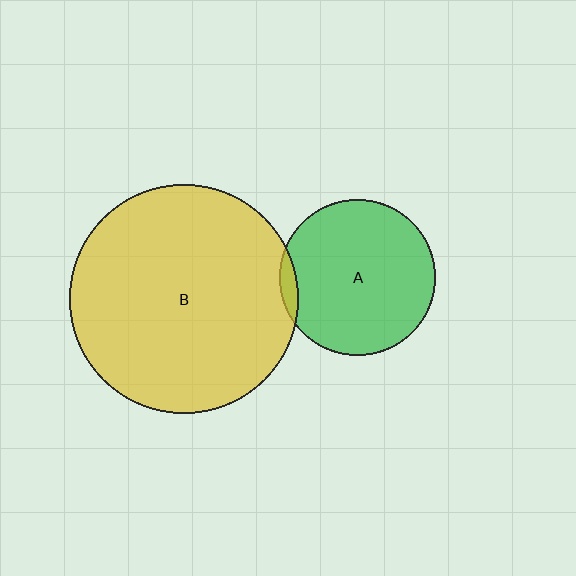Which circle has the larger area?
Circle B (yellow).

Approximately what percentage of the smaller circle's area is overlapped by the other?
Approximately 5%.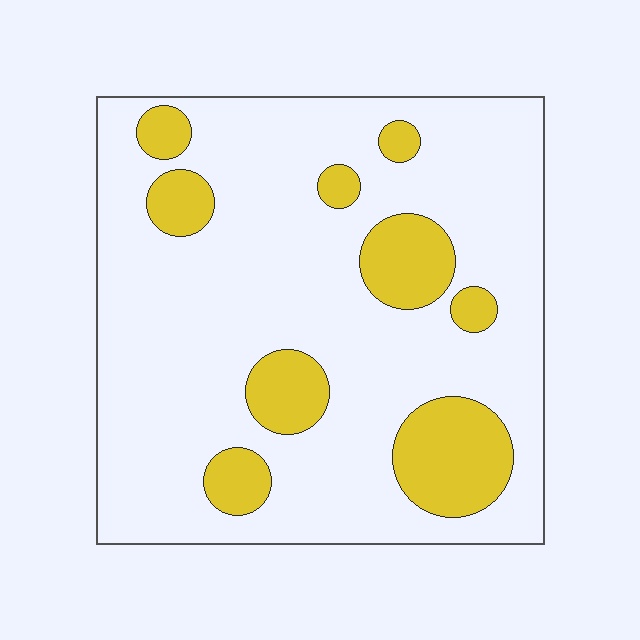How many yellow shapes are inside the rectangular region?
9.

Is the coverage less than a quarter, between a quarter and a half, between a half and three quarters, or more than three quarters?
Less than a quarter.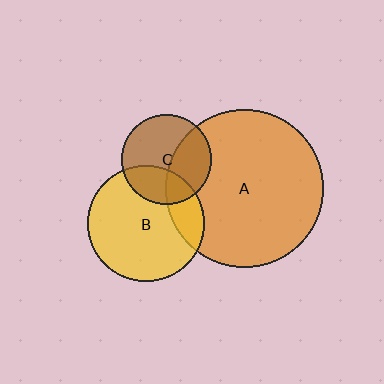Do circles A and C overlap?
Yes.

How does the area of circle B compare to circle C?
Approximately 1.7 times.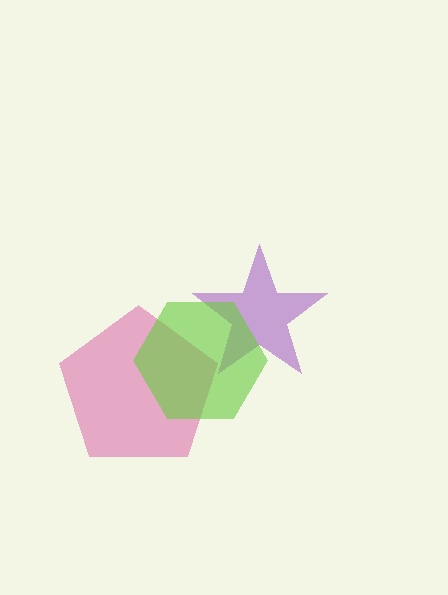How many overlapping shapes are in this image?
There are 3 overlapping shapes in the image.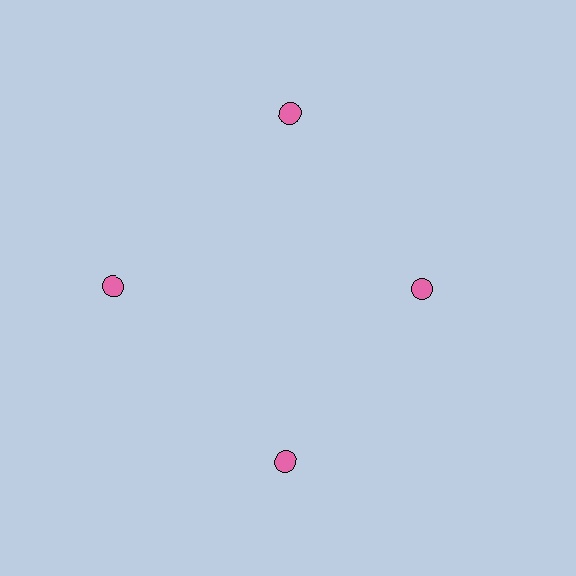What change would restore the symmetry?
The symmetry would be restored by moving it outward, back onto the ring so that all 4 circles sit at equal angles and equal distance from the center.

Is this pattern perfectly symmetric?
No. The 4 pink circles are arranged in a ring, but one element near the 3 o'clock position is pulled inward toward the center, breaking the 4-fold rotational symmetry.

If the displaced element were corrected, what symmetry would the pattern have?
It would have 4-fold rotational symmetry — the pattern would map onto itself every 90 degrees.